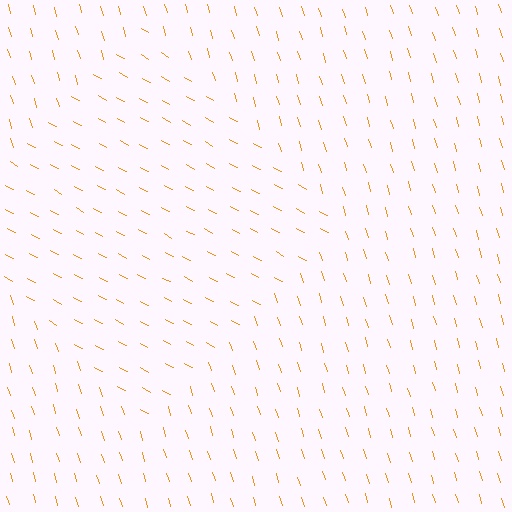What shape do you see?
I see a diamond.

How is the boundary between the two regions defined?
The boundary is defined purely by a change in line orientation (approximately 45 degrees difference). All lines are the same color and thickness.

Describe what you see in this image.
The image is filled with small orange line segments. A diamond region in the image has lines oriented differently from the surrounding lines, creating a visible texture boundary.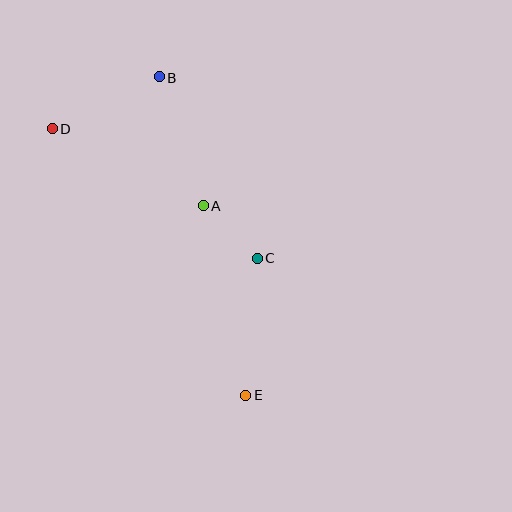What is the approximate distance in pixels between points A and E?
The distance between A and E is approximately 195 pixels.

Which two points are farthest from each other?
Points D and E are farthest from each other.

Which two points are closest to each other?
Points A and C are closest to each other.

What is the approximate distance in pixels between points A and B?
The distance between A and B is approximately 135 pixels.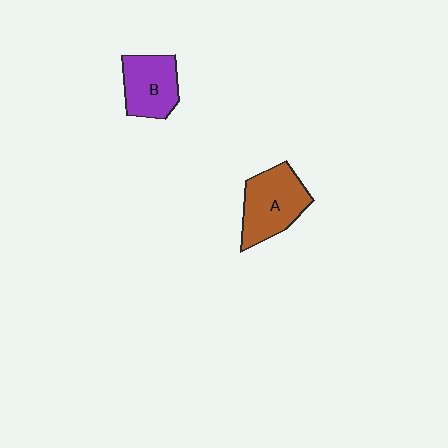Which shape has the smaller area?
Shape B (purple).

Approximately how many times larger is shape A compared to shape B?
Approximately 1.2 times.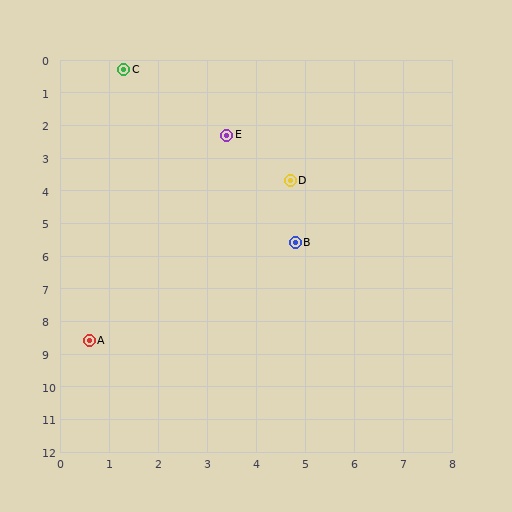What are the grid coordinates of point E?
Point E is at approximately (3.4, 2.3).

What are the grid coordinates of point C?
Point C is at approximately (1.3, 0.3).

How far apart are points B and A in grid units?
Points B and A are about 5.2 grid units apart.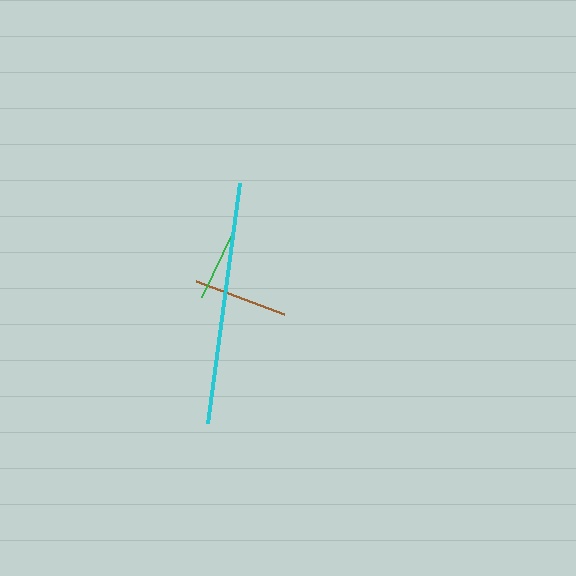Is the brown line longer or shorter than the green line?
The brown line is longer than the green line.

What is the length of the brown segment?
The brown segment is approximately 94 pixels long.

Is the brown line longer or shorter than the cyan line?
The cyan line is longer than the brown line.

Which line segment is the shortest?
The green line is the shortest at approximately 75 pixels.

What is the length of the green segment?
The green segment is approximately 75 pixels long.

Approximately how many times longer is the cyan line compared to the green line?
The cyan line is approximately 3.2 times the length of the green line.